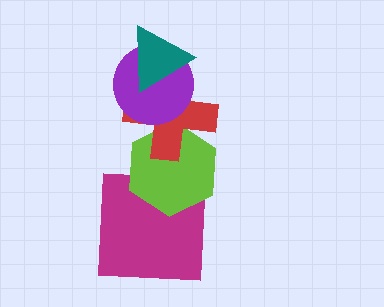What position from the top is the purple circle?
The purple circle is 2nd from the top.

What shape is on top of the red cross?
The purple circle is on top of the red cross.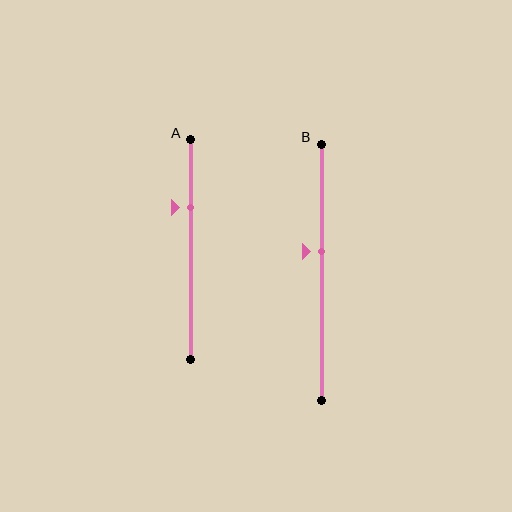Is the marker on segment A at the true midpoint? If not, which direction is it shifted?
No, the marker on segment A is shifted upward by about 19% of the segment length.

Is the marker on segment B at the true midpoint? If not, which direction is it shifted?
No, the marker on segment B is shifted upward by about 8% of the segment length.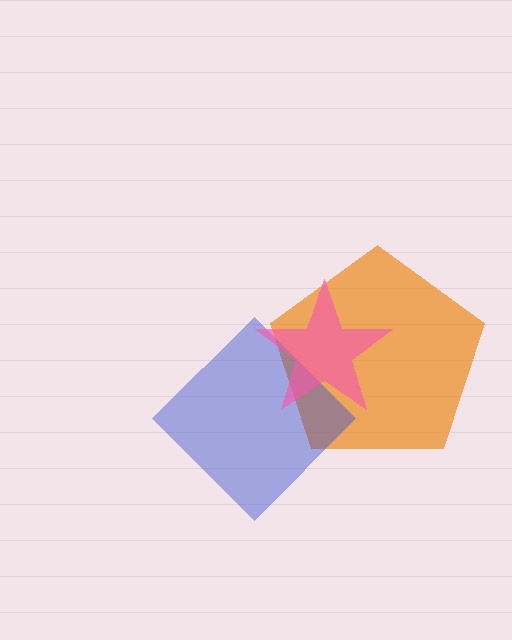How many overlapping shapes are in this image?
There are 3 overlapping shapes in the image.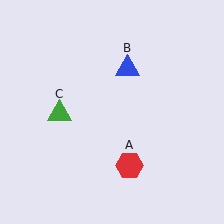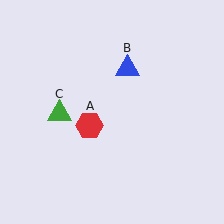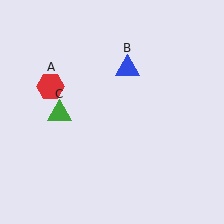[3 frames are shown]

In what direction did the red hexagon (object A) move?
The red hexagon (object A) moved up and to the left.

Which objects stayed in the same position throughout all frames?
Blue triangle (object B) and green triangle (object C) remained stationary.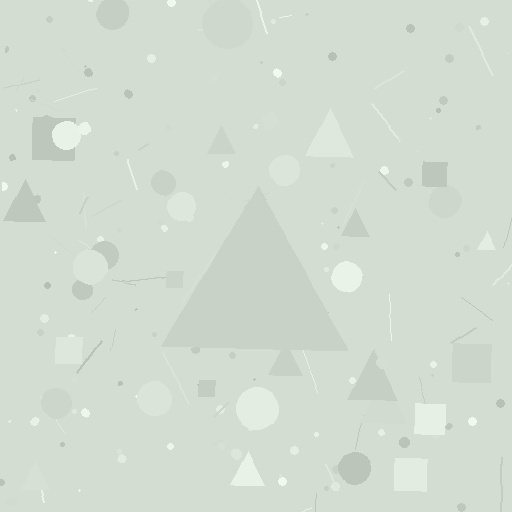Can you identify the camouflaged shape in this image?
The camouflaged shape is a triangle.